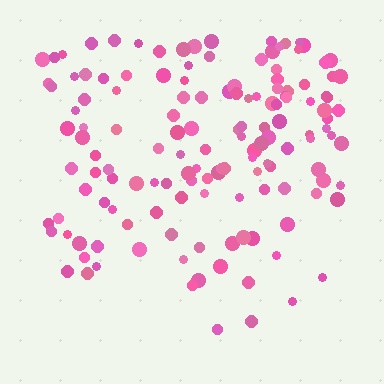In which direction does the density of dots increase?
From bottom to top, with the top side densest.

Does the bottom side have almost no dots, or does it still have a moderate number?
Still a moderate number, just noticeably fewer than the top.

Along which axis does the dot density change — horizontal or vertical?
Vertical.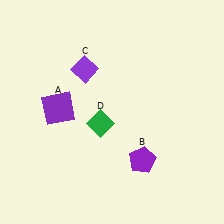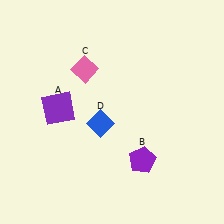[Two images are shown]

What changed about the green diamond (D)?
In Image 1, D is green. In Image 2, it changed to blue.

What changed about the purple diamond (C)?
In Image 1, C is purple. In Image 2, it changed to pink.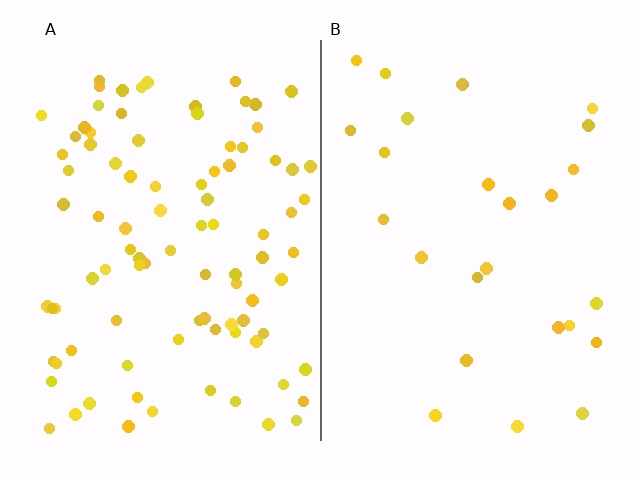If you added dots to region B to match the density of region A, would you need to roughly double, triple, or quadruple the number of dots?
Approximately quadruple.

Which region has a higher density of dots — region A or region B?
A (the left).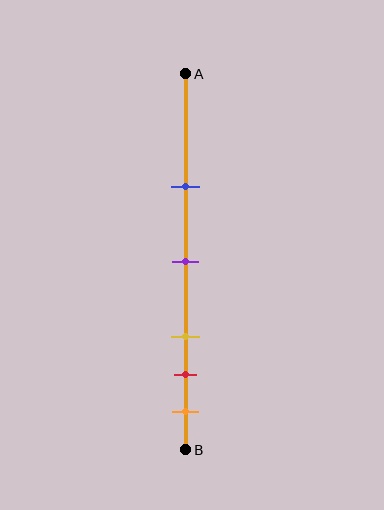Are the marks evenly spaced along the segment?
No, the marks are not evenly spaced.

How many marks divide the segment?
There are 5 marks dividing the segment.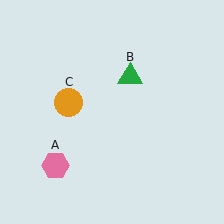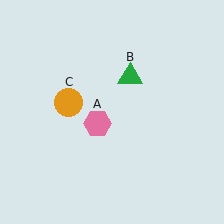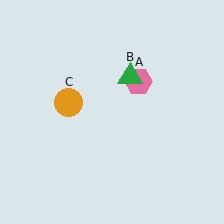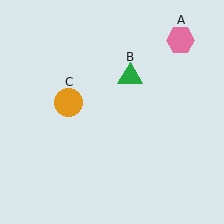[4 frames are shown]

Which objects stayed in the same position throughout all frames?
Green triangle (object B) and orange circle (object C) remained stationary.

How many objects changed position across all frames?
1 object changed position: pink hexagon (object A).